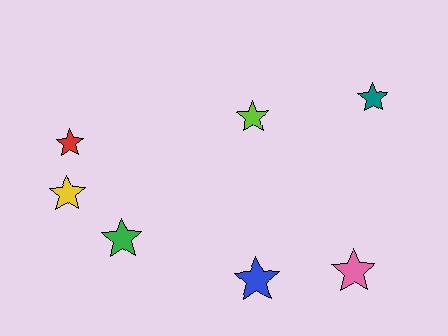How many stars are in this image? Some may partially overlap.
There are 7 stars.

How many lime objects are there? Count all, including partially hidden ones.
There is 1 lime object.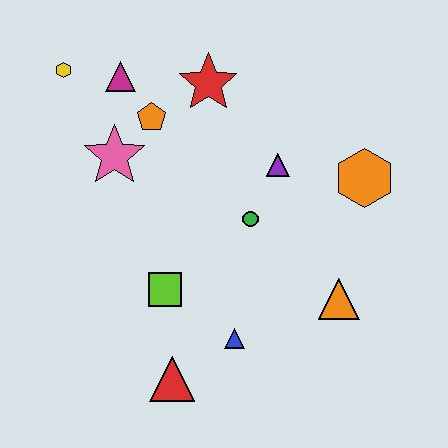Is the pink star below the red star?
Yes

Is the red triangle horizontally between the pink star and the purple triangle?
Yes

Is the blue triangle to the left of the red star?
No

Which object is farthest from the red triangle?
The yellow hexagon is farthest from the red triangle.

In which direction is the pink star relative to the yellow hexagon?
The pink star is below the yellow hexagon.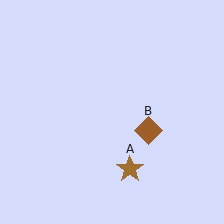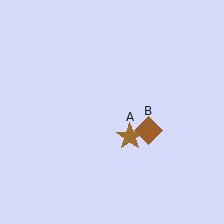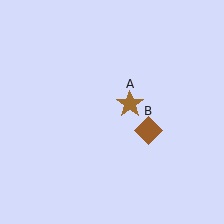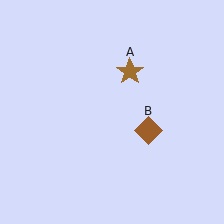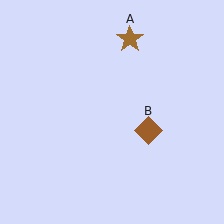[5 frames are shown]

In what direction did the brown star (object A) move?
The brown star (object A) moved up.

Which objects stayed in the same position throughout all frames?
Brown diamond (object B) remained stationary.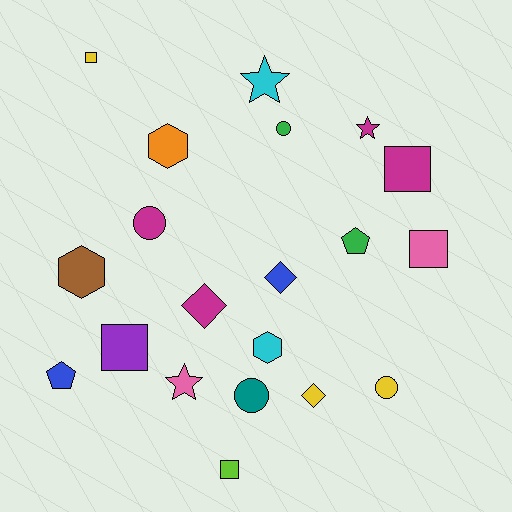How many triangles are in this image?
There are no triangles.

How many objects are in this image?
There are 20 objects.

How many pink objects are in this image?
There are 2 pink objects.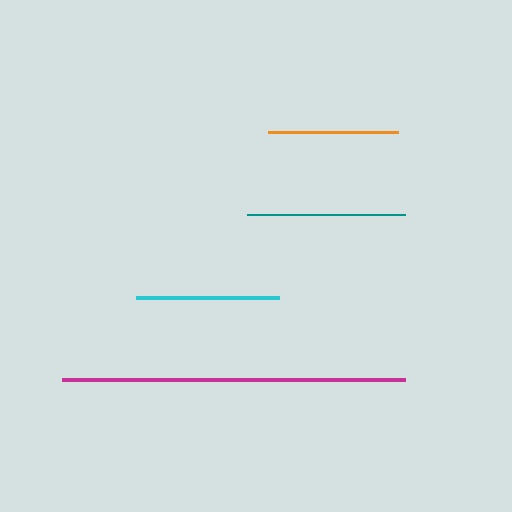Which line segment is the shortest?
The orange line is the shortest at approximately 130 pixels.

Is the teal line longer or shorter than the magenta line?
The magenta line is longer than the teal line.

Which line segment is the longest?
The magenta line is the longest at approximately 343 pixels.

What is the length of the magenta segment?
The magenta segment is approximately 343 pixels long.